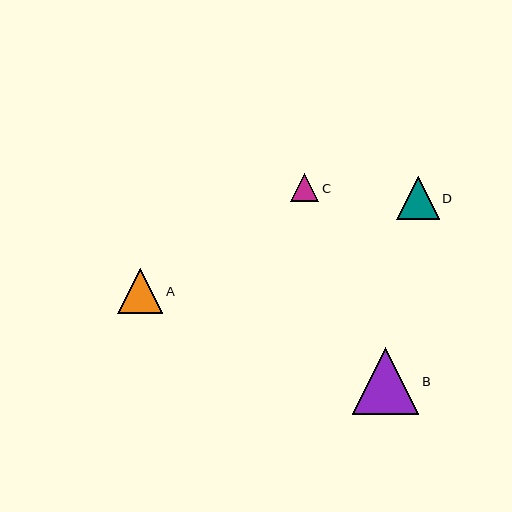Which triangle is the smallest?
Triangle C is the smallest with a size of approximately 28 pixels.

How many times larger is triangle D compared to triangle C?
Triangle D is approximately 1.5 times the size of triangle C.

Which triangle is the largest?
Triangle B is the largest with a size of approximately 66 pixels.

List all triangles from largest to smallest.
From largest to smallest: B, A, D, C.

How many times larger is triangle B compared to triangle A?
Triangle B is approximately 1.5 times the size of triangle A.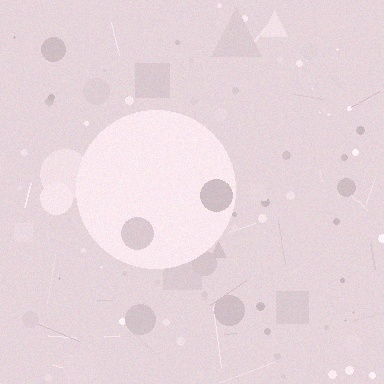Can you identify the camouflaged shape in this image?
The camouflaged shape is a circle.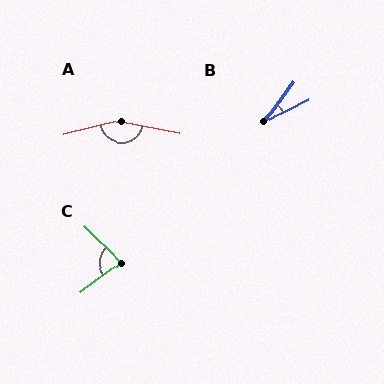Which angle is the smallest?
B, at approximately 26 degrees.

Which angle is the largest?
A, at approximately 155 degrees.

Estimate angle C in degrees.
Approximately 82 degrees.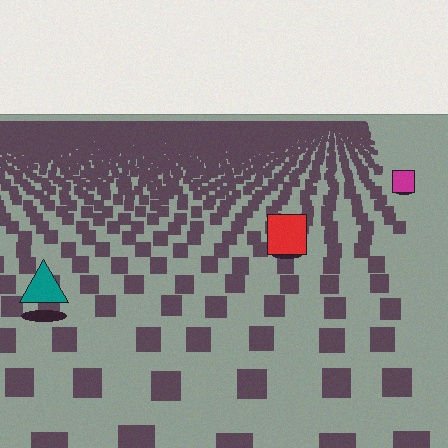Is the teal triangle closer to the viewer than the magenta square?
Yes. The teal triangle is closer — you can tell from the texture gradient: the ground texture is coarser near it.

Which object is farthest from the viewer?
The magenta square is farthest from the viewer. It appears smaller and the ground texture around it is denser.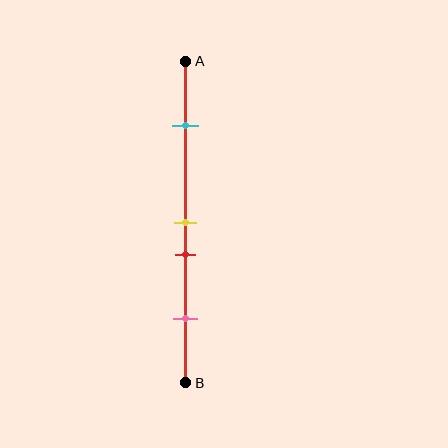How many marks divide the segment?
There are 4 marks dividing the segment.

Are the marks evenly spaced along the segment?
No, the marks are not evenly spaced.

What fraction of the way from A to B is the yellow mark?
The yellow mark is approximately 50% (0.5) of the way from A to B.